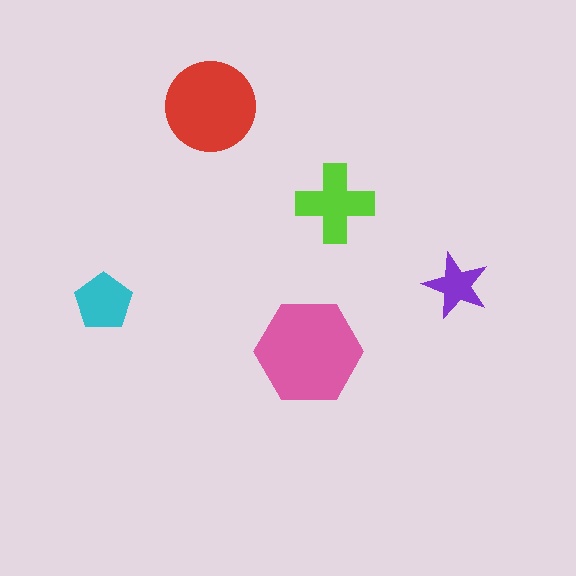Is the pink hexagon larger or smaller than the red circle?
Larger.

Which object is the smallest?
The purple star.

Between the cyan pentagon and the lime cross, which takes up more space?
The lime cross.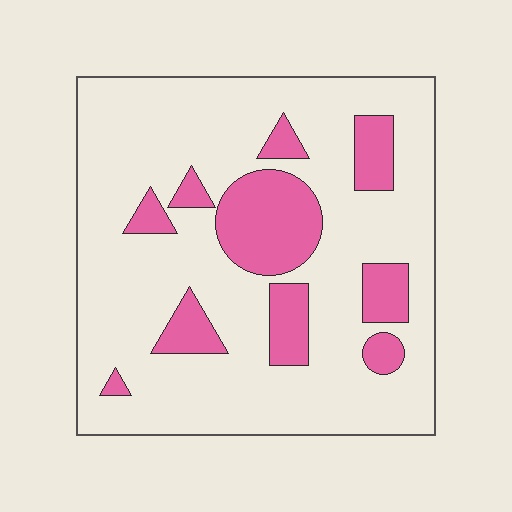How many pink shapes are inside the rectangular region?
10.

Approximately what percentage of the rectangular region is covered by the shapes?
Approximately 20%.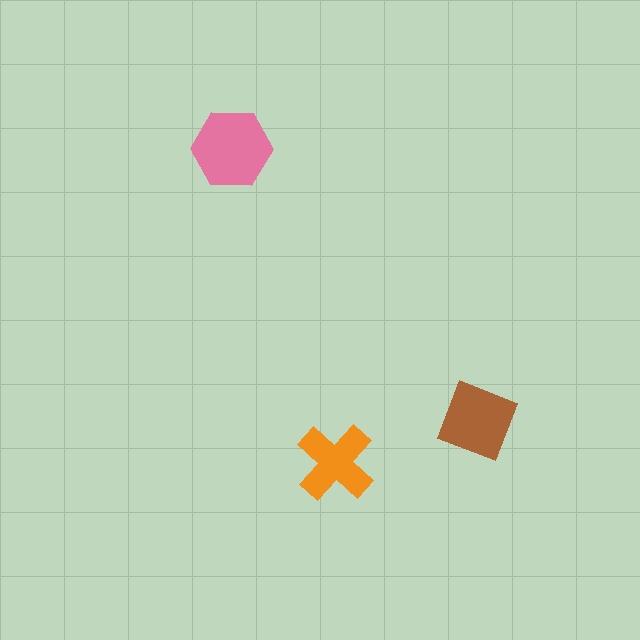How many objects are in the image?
There are 3 objects in the image.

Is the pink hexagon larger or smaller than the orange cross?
Larger.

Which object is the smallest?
The orange cross.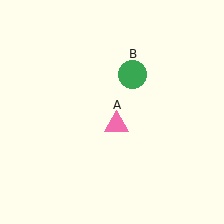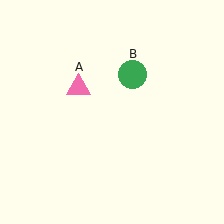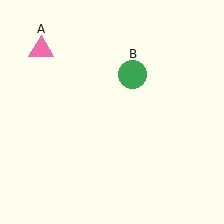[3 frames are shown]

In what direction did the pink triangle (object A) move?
The pink triangle (object A) moved up and to the left.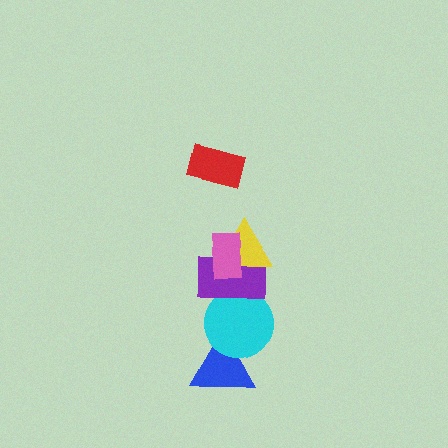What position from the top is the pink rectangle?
The pink rectangle is 2nd from the top.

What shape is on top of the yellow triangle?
The pink rectangle is on top of the yellow triangle.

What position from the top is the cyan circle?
The cyan circle is 5th from the top.